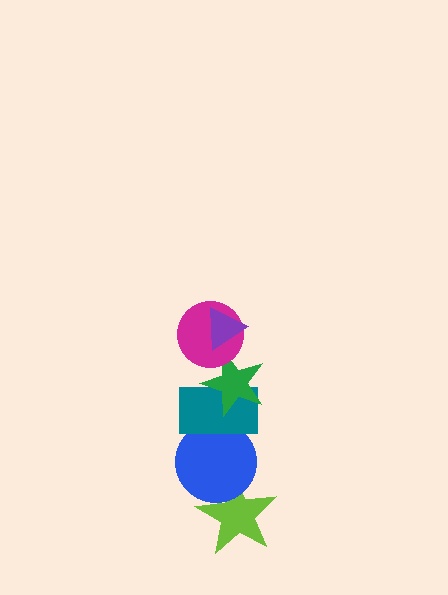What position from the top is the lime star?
The lime star is 6th from the top.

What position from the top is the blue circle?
The blue circle is 5th from the top.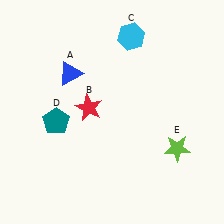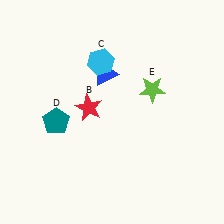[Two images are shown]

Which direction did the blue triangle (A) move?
The blue triangle (A) moved right.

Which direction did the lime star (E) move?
The lime star (E) moved up.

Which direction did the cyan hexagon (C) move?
The cyan hexagon (C) moved left.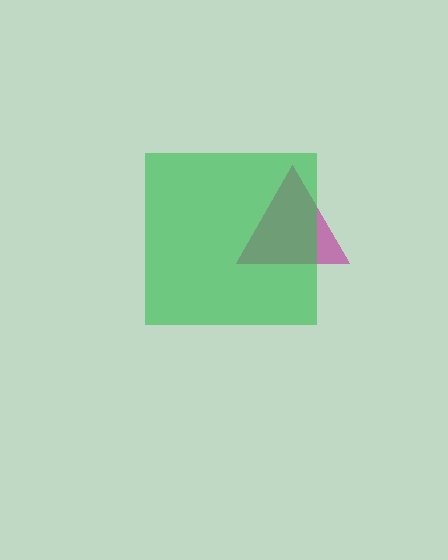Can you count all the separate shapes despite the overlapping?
Yes, there are 2 separate shapes.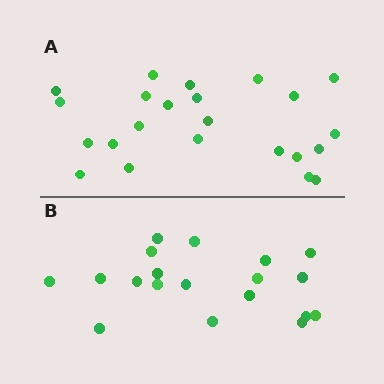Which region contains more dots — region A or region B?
Region A (the top region) has more dots.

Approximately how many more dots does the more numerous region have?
Region A has about 4 more dots than region B.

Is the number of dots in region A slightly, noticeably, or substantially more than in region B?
Region A has only slightly more — the two regions are fairly close. The ratio is roughly 1.2 to 1.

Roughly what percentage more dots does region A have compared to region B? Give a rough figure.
About 20% more.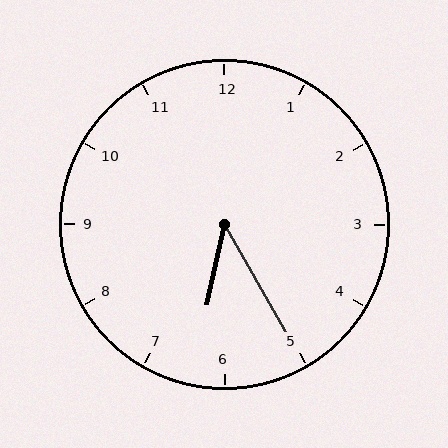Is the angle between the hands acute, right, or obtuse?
It is acute.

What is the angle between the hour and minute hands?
Approximately 42 degrees.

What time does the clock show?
6:25.